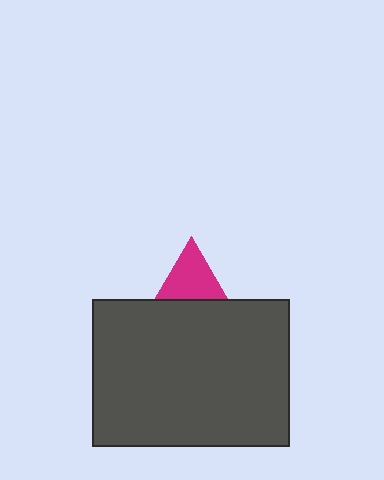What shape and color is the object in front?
The object in front is a dark gray rectangle.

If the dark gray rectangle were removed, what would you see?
You would see the complete magenta triangle.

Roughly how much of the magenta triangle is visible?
A small part of it is visible (roughly 33%).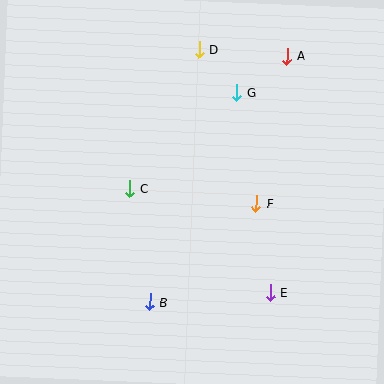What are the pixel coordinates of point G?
Point G is at (237, 92).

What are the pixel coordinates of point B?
Point B is at (150, 302).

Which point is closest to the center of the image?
Point C at (130, 189) is closest to the center.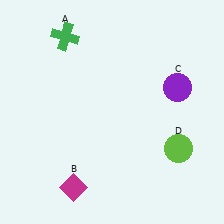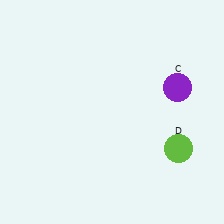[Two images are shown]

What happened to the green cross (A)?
The green cross (A) was removed in Image 2. It was in the top-left area of Image 1.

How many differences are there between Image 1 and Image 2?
There are 2 differences between the two images.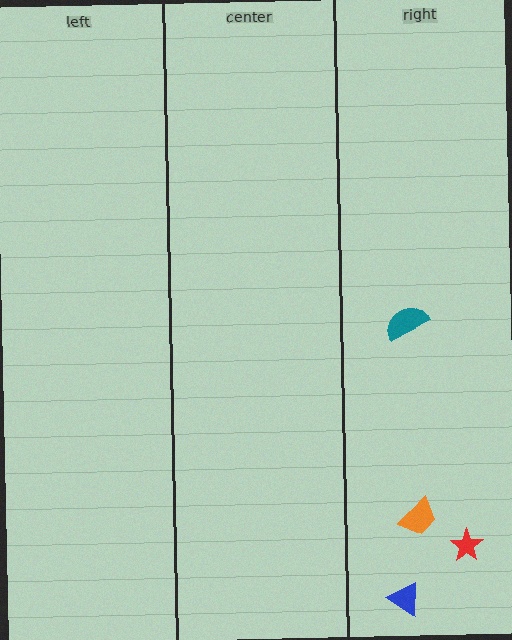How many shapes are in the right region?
4.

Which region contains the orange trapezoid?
The right region.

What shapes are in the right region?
The blue triangle, the teal semicircle, the red star, the orange trapezoid.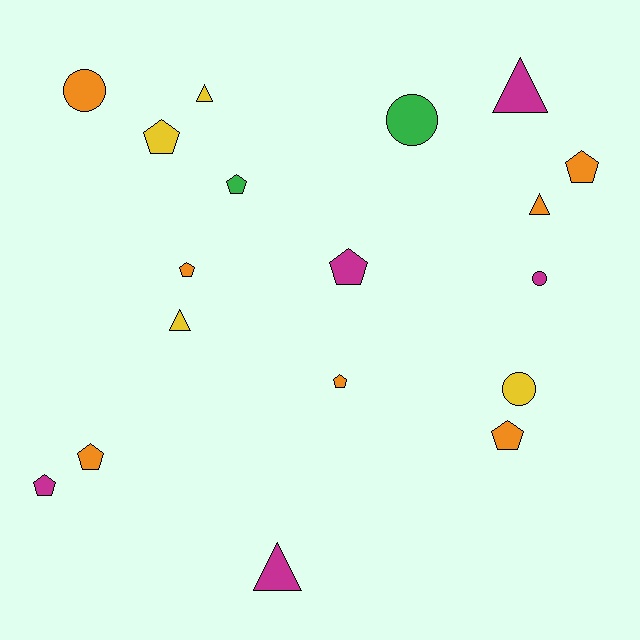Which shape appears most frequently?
Pentagon, with 9 objects.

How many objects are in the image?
There are 18 objects.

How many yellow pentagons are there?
There is 1 yellow pentagon.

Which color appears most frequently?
Orange, with 7 objects.